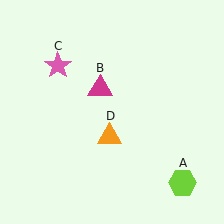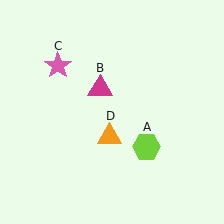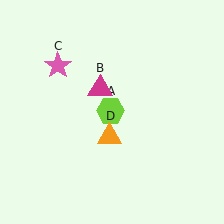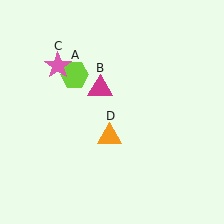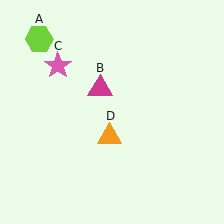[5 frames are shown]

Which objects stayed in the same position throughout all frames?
Magenta triangle (object B) and pink star (object C) and orange triangle (object D) remained stationary.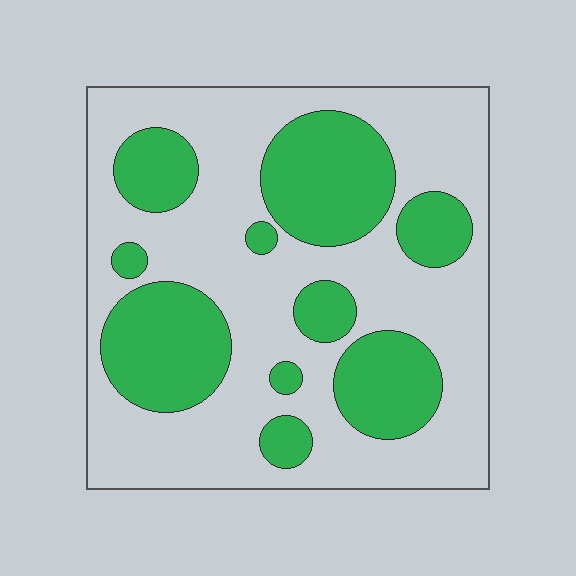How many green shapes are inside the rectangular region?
10.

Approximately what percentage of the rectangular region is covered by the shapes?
Approximately 35%.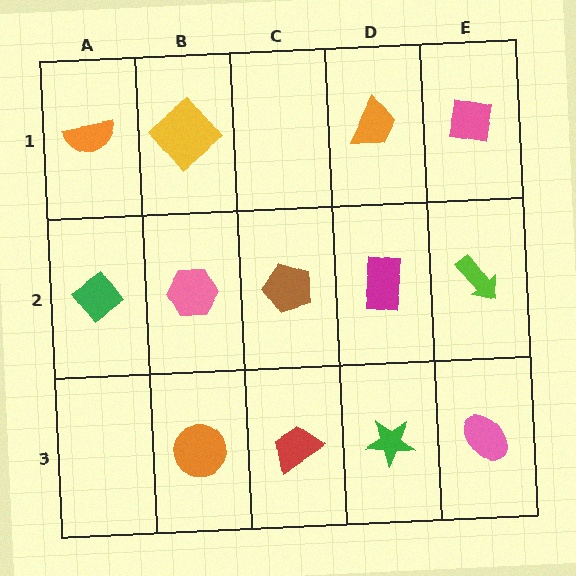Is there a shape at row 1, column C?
No, that cell is empty.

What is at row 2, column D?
A magenta rectangle.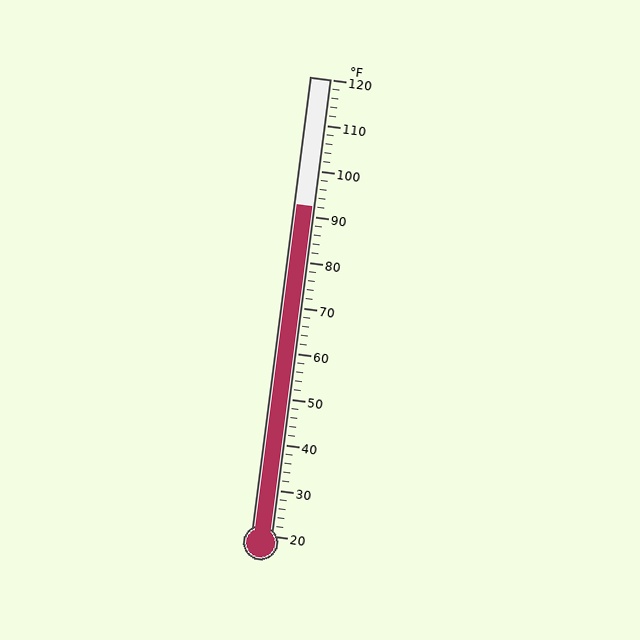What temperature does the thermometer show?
The thermometer shows approximately 92°F.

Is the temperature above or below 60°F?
The temperature is above 60°F.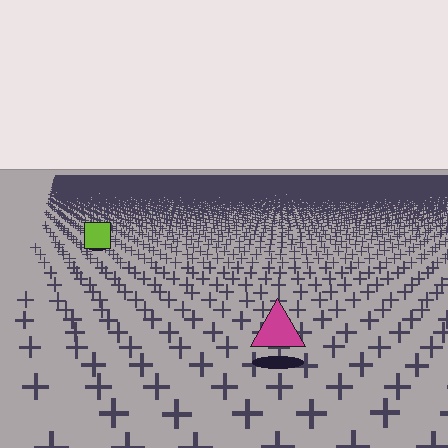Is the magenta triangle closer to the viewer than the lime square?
Yes. The magenta triangle is closer — you can tell from the texture gradient: the ground texture is coarser near it.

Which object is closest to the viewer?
The magenta triangle is closest. The texture marks near it are larger and more spread out.